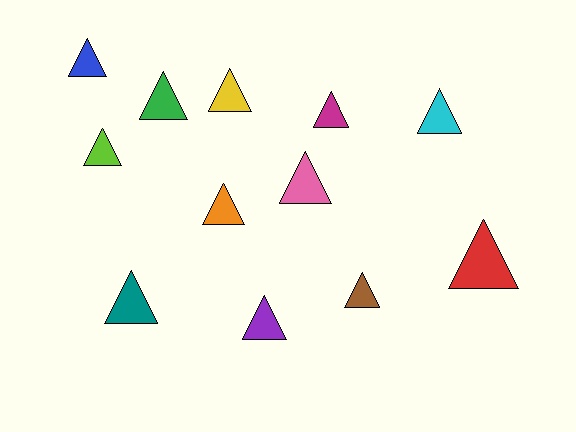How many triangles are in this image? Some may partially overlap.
There are 12 triangles.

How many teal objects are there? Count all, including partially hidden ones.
There is 1 teal object.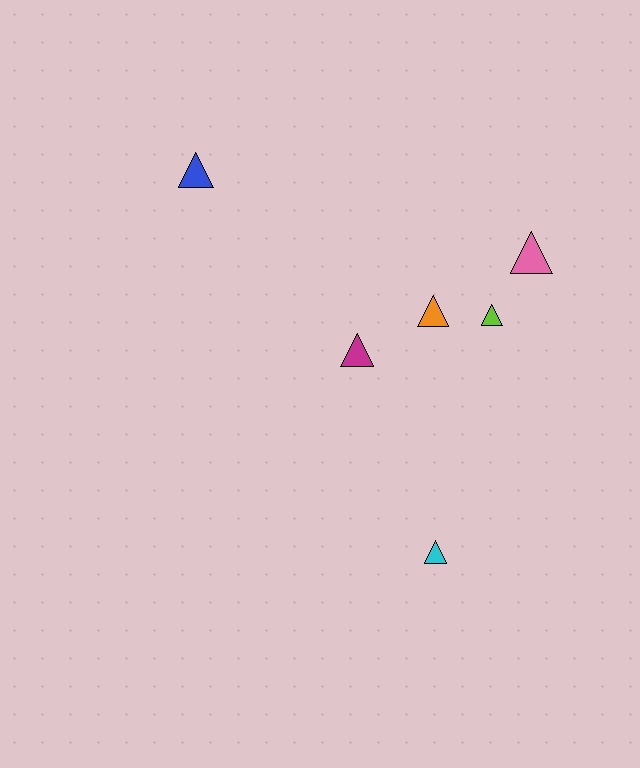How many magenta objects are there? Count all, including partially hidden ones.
There is 1 magenta object.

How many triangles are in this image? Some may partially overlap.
There are 6 triangles.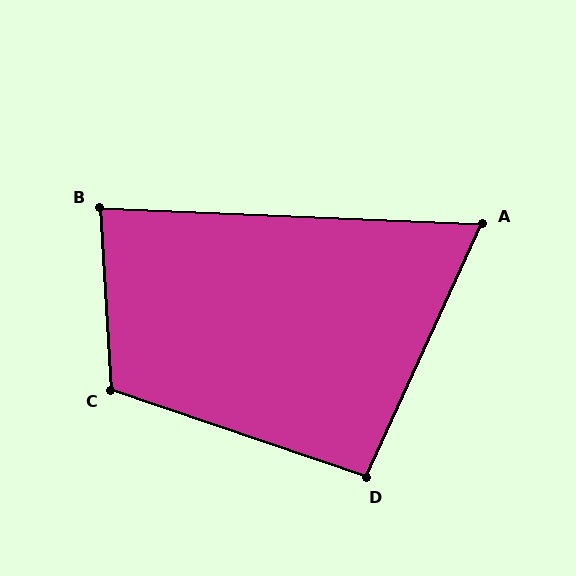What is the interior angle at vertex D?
Approximately 96 degrees (obtuse).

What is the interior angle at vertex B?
Approximately 84 degrees (acute).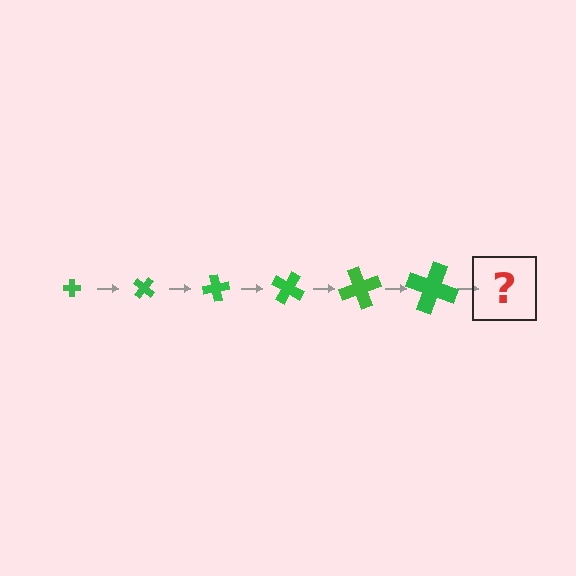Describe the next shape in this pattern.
It should be a cross, larger than the previous one and rotated 240 degrees from the start.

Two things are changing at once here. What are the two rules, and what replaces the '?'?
The two rules are that the cross grows larger each step and it rotates 40 degrees each step. The '?' should be a cross, larger than the previous one and rotated 240 degrees from the start.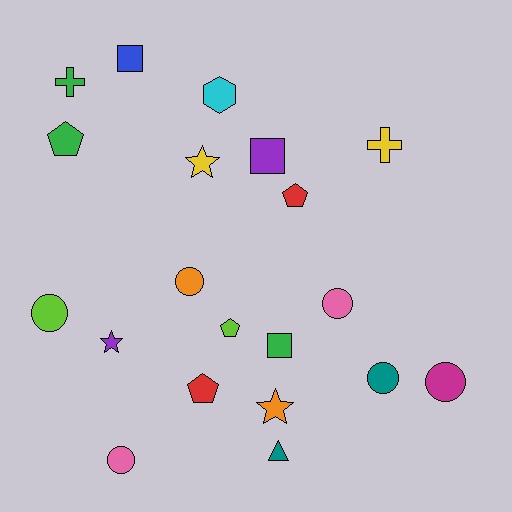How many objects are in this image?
There are 20 objects.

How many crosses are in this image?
There are 2 crosses.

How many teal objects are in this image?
There are 2 teal objects.